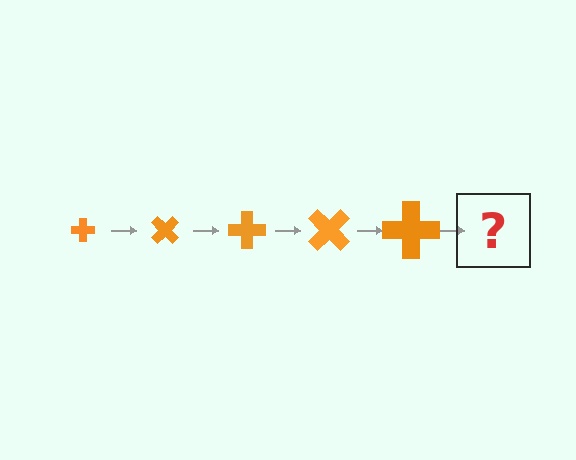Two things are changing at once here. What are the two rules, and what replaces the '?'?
The two rules are that the cross grows larger each step and it rotates 45 degrees each step. The '?' should be a cross, larger than the previous one and rotated 225 degrees from the start.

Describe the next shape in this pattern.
It should be a cross, larger than the previous one and rotated 225 degrees from the start.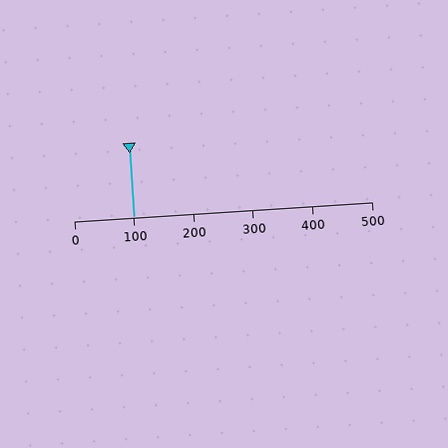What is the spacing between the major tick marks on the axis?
The major ticks are spaced 100 apart.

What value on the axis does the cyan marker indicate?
The marker indicates approximately 100.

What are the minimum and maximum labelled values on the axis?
The axis runs from 0 to 500.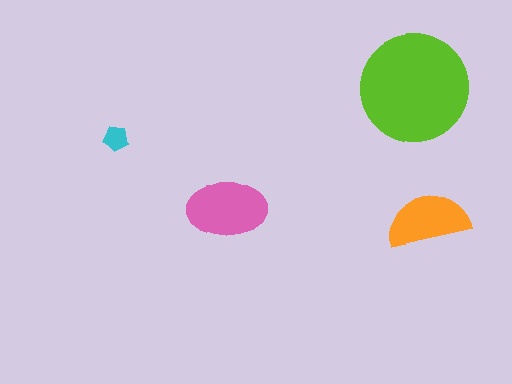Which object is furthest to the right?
The orange semicircle is rightmost.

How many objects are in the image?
There are 4 objects in the image.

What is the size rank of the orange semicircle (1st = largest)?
3rd.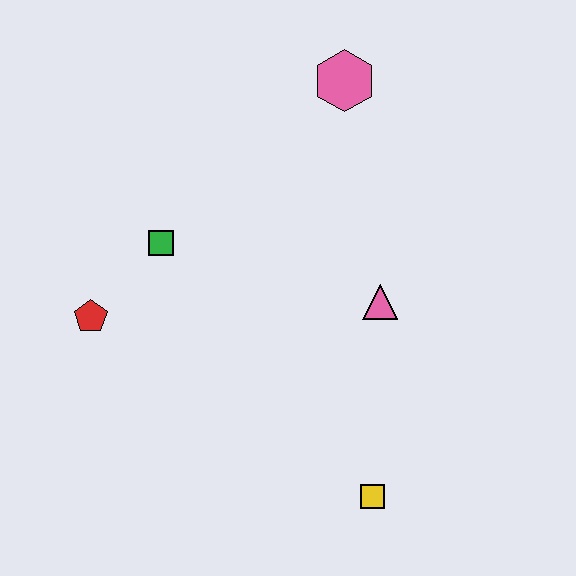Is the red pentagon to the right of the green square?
No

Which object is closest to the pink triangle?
The yellow square is closest to the pink triangle.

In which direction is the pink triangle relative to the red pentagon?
The pink triangle is to the right of the red pentagon.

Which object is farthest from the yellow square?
The pink hexagon is farthest from the yellow square.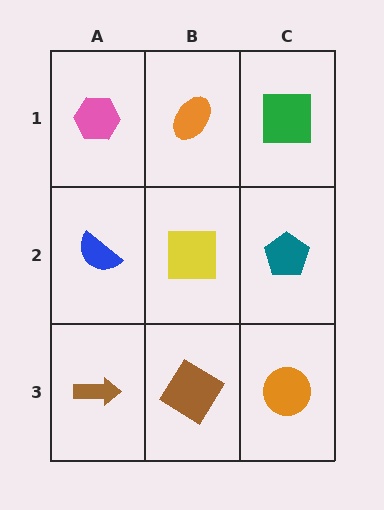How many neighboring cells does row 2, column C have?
3.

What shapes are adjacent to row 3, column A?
A blue semicircle (row 2, column A), a brown diamond (row 3, column B).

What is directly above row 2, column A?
A pink hexagon.